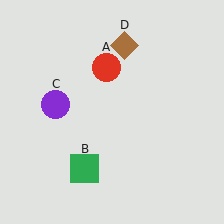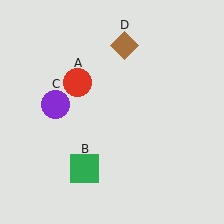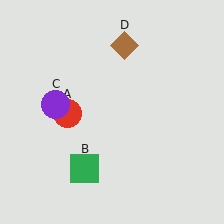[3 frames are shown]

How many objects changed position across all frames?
1 object changed position: red circle (object A).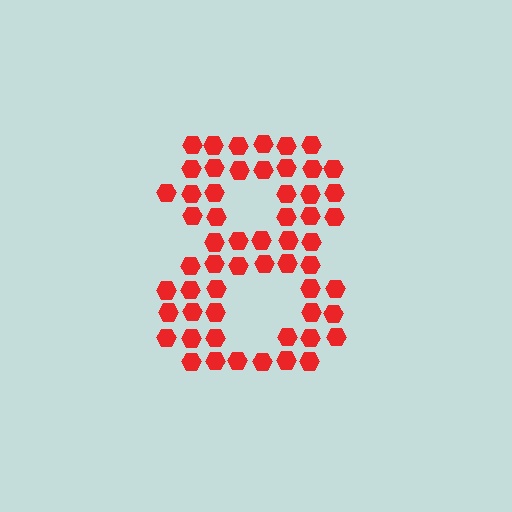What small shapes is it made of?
It is made of small hexagons.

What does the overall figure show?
The overall figure shows the digit 8.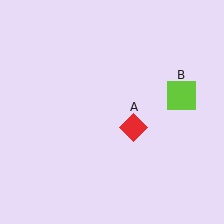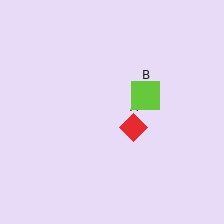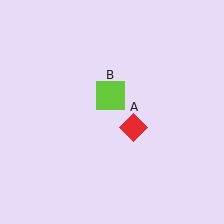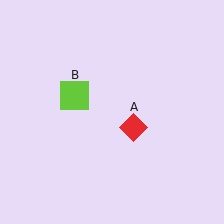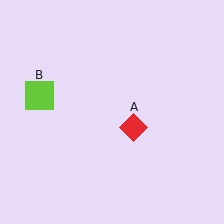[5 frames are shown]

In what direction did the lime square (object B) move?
The lime square (object B) moved left.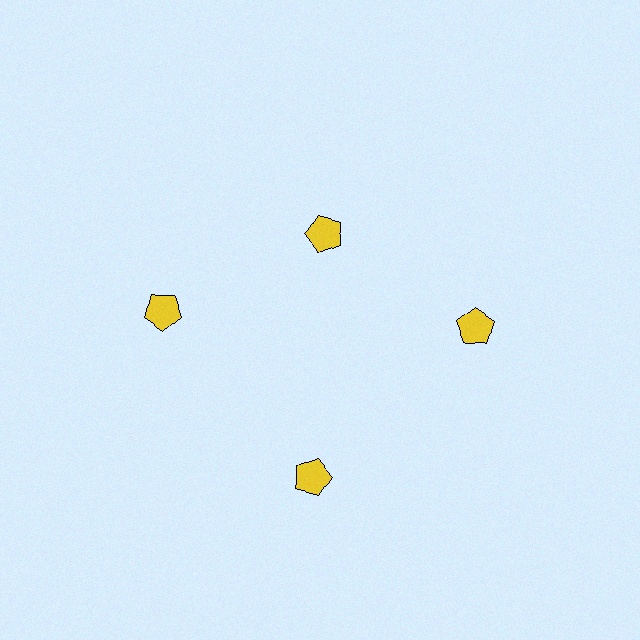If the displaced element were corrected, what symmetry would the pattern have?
It would have 4-fold rotational symmetry — the pattern would map onto itself every 90 degrees.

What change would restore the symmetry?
The symmetry would be restored by moving it outward, back onto the ring so that all 4 pentagons sit at equal angles and equal distance from the center.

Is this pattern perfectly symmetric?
No. The 4 yellow pentagons are arranged in a ring, but one element near the 12 o'clock position is pulled inward toward the center, breaking the 4-fold rotational symmetry.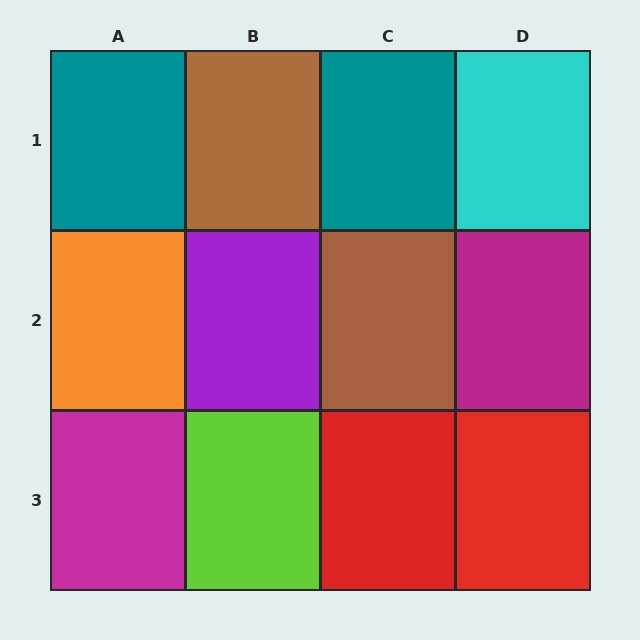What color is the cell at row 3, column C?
Red.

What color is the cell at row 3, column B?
Lime.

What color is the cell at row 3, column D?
Red.